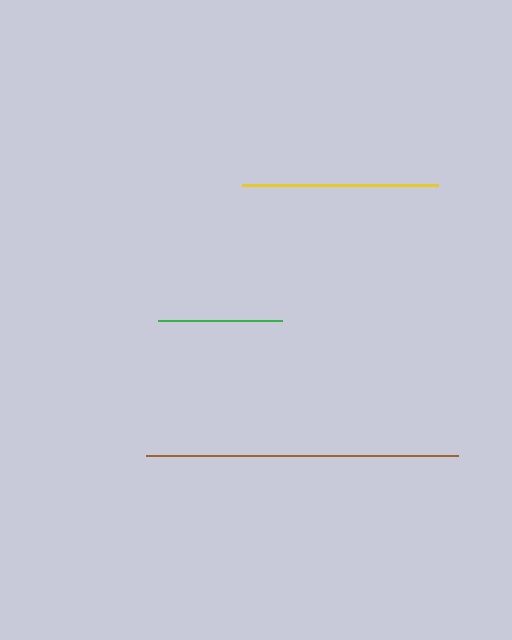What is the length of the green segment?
The green segment is approximately 124 pixels long.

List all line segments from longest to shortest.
From longest to shortest: brown, yellow, green.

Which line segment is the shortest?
The green line is the shortest at approximately 124 pixels.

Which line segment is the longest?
The brown line is the longest at approximately 311 pixels.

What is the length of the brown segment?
The brown segment is approximately 311 pixels long.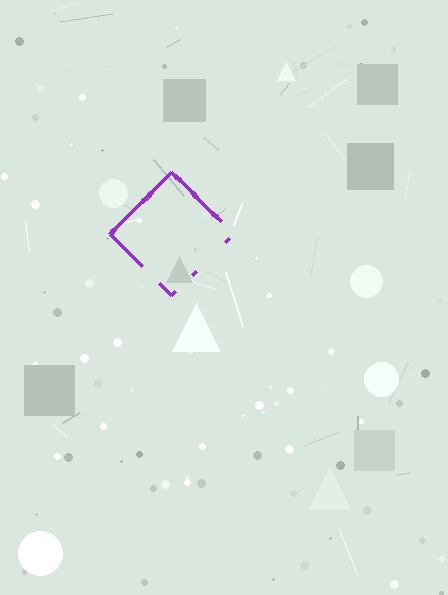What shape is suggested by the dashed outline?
The dashed outline suggests a diamond.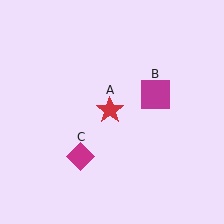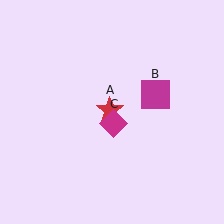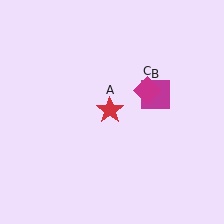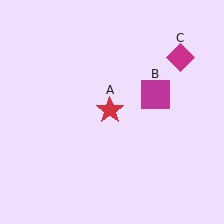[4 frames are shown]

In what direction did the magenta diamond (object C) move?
The magenta diamond (object C) moved up and to the right.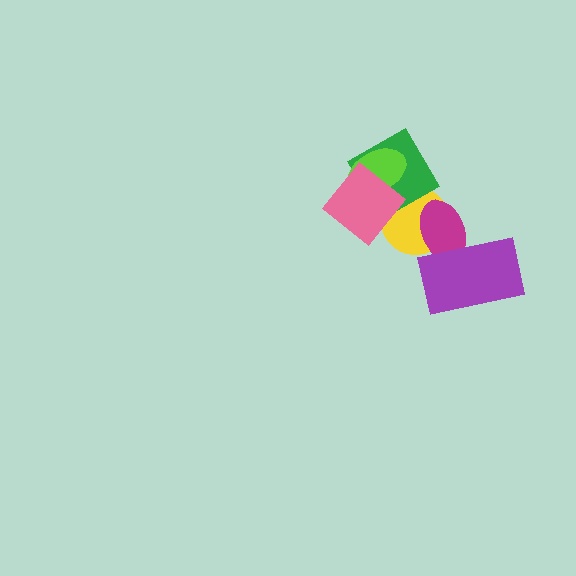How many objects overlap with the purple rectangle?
1 object overlaps with the purple rectangle.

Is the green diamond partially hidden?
Yes, it is partially covered by another shape.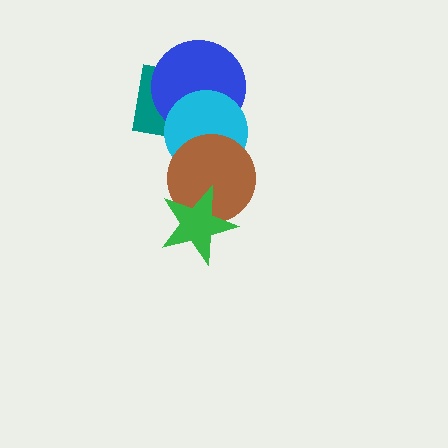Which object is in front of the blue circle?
The cyan circle is in front of the blue circle.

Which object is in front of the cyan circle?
The brown circle is in front of the cyan circle.